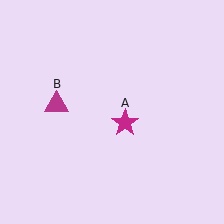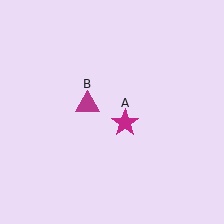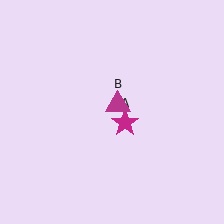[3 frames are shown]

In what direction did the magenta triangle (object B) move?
The magenta triangle (object B) moved right.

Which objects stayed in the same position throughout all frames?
Magenta star (object A) remained stationary.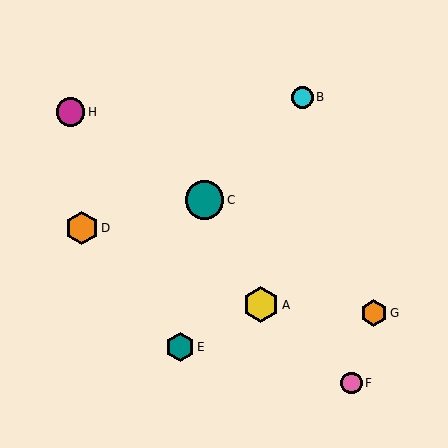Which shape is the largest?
The teal circle (labeled C) is the largest.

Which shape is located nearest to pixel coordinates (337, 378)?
The pink circle (labeled F) at (351, 383) is nearest to that location.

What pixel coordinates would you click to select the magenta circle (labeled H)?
Click at (70, 112) to select the magenta circle H.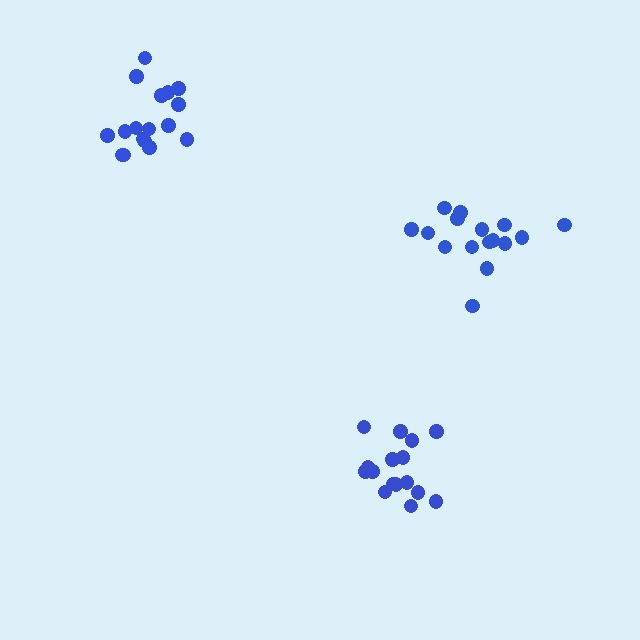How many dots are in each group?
Group 1: 16 dots, Group 2: 16 dots, Group 3: 17 dots (49 total).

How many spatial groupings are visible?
There are 3 spatial groupings.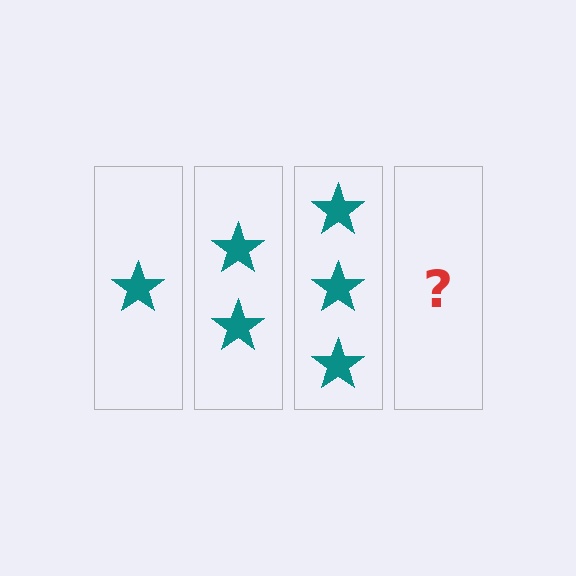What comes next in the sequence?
The next element should be 4 stars.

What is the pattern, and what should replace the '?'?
The pattern is that each step adds one more star. The '?' should be 4 stars.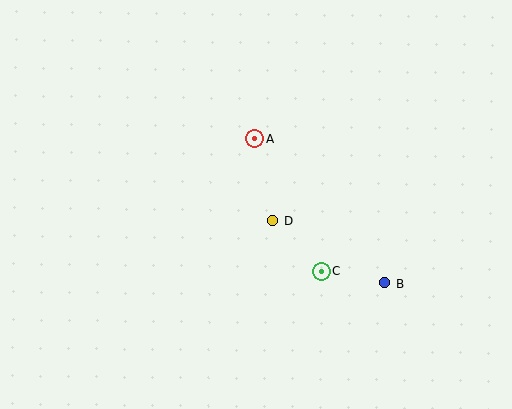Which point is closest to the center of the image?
Point D at (273, 221) is closest to the center.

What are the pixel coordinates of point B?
Point B is at (385, 283).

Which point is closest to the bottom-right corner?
Point B is closest to the bottom-right corner.